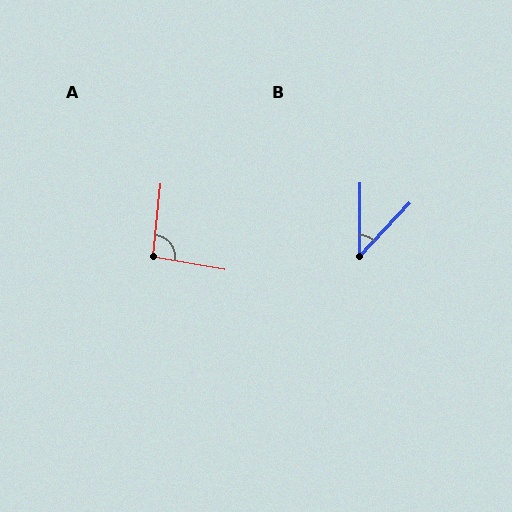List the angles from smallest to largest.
B (43°), A (94°).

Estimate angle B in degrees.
Approximately 43 degrees.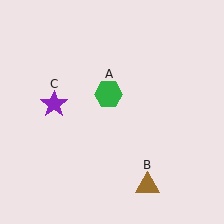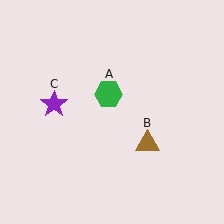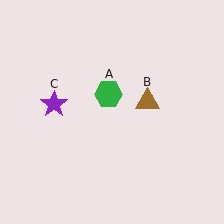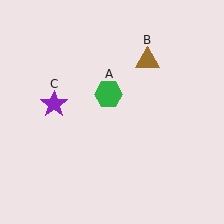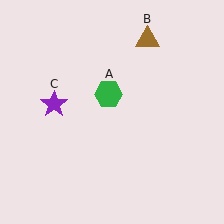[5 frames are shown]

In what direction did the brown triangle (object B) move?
The brown triangle (object B) moved up.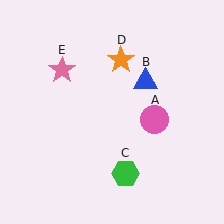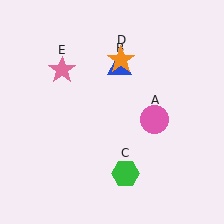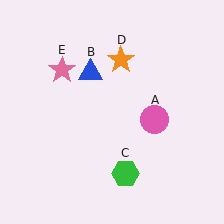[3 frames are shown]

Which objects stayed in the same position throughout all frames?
Pink circle (object A) and green hexagon (object C) and orange star (object D) and pink star (object E) remained stationary.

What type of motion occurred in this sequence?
The blue triangle (object B) rotated counterclockwise around the center of the scene.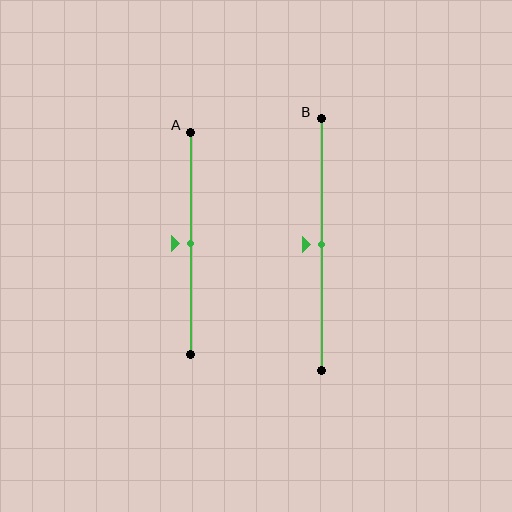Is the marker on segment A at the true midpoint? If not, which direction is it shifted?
Yes, the marker on segment A is at the true midpoint.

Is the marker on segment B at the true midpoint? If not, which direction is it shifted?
Yes, the marker on segment B is at the true midpoint.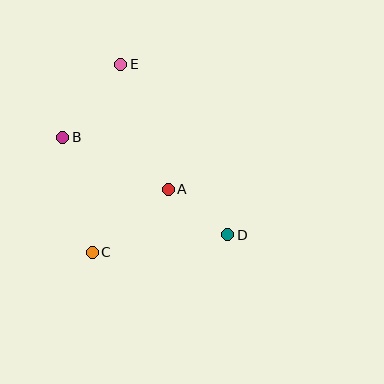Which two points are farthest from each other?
Points D and E are farthest from each other.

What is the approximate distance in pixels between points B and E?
The distance between B and E is approximately 93 pixels.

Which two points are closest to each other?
Points A and D are closest to each other.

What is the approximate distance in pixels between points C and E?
The distance between C and E is approximately 190 pixels.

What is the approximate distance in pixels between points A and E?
The distance between A and E is approximately 134 pixels.